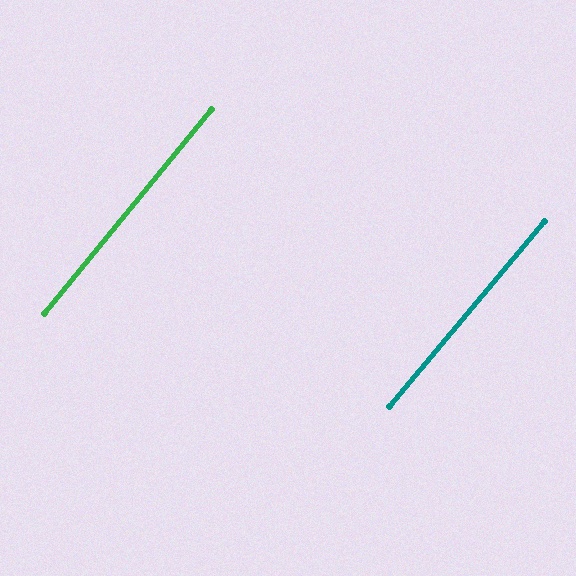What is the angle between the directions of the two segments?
Approximately 1 degree.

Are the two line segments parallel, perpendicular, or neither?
Parallel — their directions differ by only 0.5°.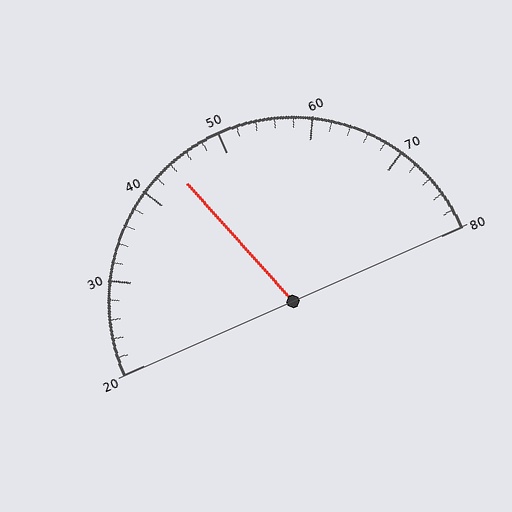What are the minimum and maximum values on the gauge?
The gauge ranges from 20 to 80.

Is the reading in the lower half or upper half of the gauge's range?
The reading is in the lower half of the range (20 to 80).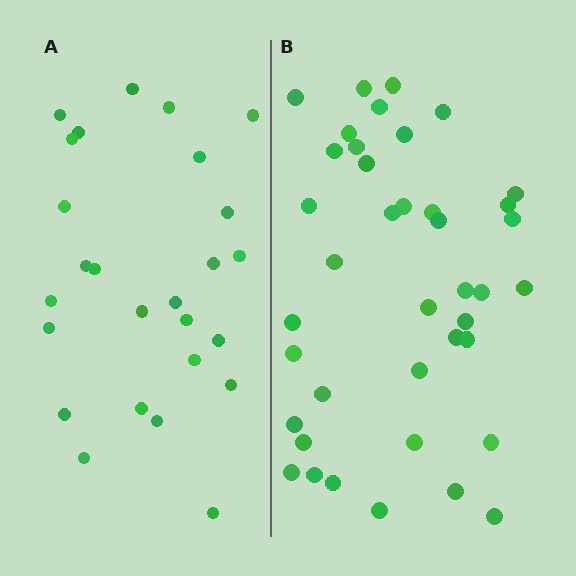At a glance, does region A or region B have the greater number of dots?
Region B (the right region) has more dots.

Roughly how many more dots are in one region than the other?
Region B has approximately 15 more dots than region A.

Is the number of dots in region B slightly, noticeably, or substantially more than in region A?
Region B has substantially more. The ratio is roughly 1.5 to 1.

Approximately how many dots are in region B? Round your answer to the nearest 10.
About 40 dots.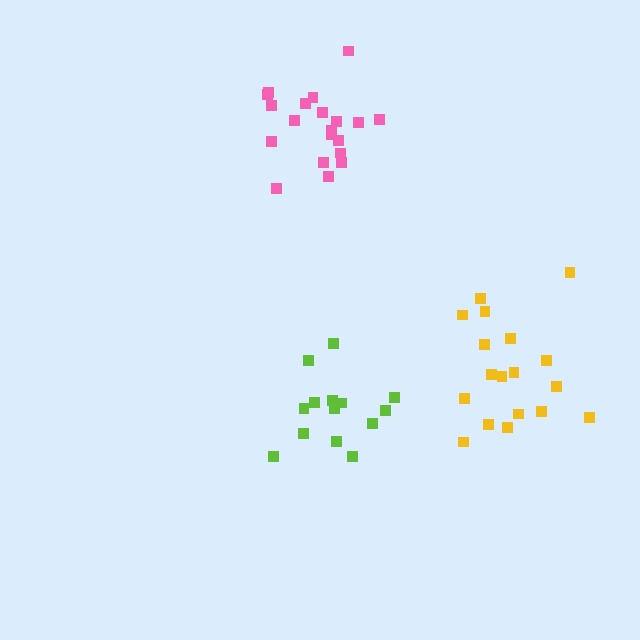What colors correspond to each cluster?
The clusters are colored: lime, pink, yellow.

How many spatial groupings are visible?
There are 3 spatial groupings.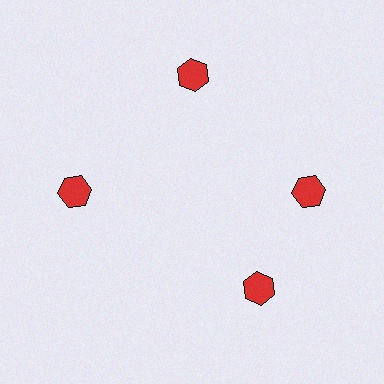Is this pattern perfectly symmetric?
No. The 4 red hexagons are arranged in a ring, but one element near the 6 o'clock position is rotated out of alignment along the ring, breaking the 4-fold rotational symmetry.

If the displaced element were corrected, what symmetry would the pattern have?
It would have 4-fold rotational symmetry — the pattern would map onto itself every 90 degrees.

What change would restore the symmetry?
The symmetry would be restored by rotating it back into even spacing with its neighbors so that all 4 hexagons sit at equal angles and equal distance from the center.